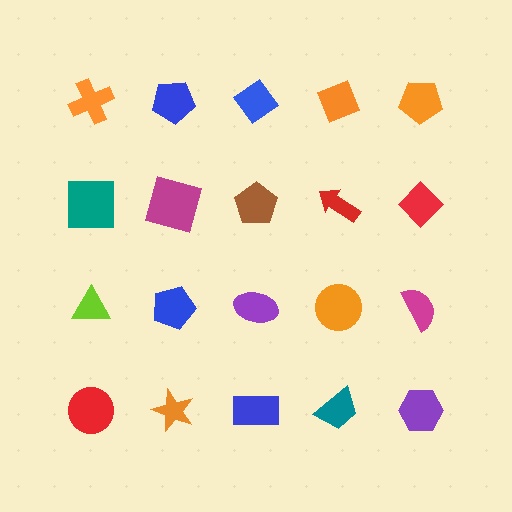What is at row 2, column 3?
A brown pentagon.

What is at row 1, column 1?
An orange cross.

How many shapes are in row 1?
5 shapes.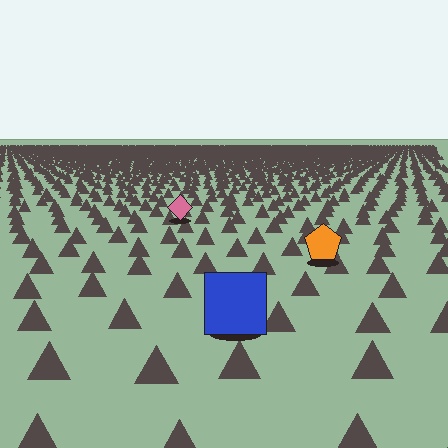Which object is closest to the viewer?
The blue square is closest. The texture marks near it are larger and more spread out.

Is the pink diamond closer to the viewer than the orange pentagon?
No. The orange pentagon is closer — you can tell from the texture gradient: the ground texture is coarser near it.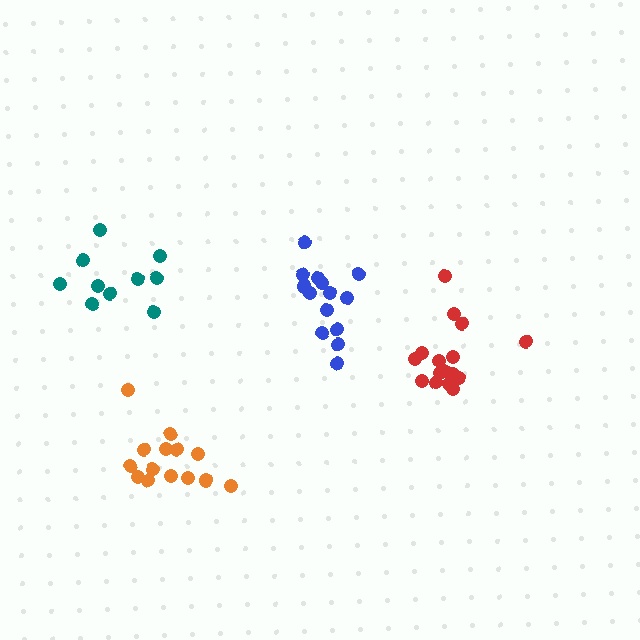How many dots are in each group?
Group 1: 10 dots, Group 2: 14 dots, Group 3: 14 dots, Group 4: 16 dots (54 total).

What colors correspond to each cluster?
The clusters are colored: teal, orange, blue, red.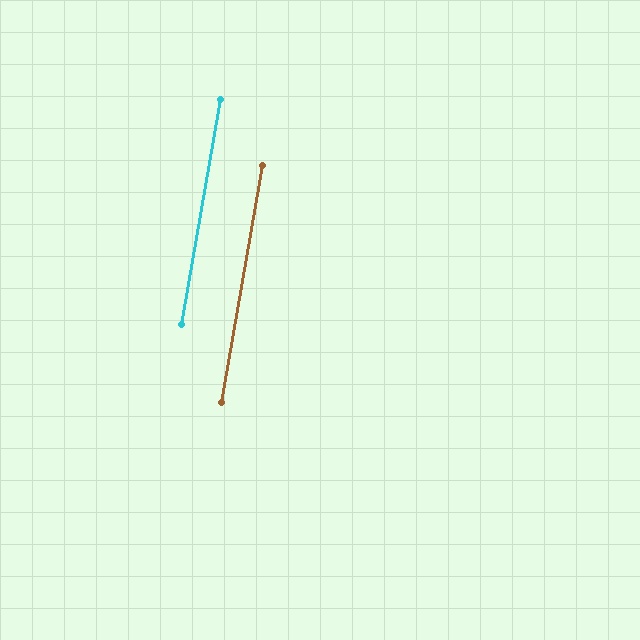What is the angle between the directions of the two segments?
Approximately 0 degrees.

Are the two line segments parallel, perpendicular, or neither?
Parallel — their directions differ by only 0.0°.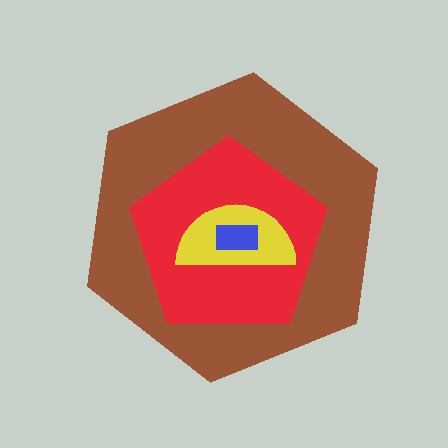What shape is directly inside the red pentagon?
The yellow semicircle.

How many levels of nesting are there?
4.